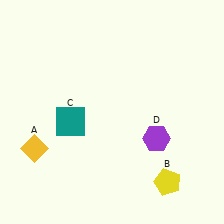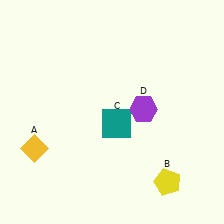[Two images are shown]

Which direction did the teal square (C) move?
The teal square (C) moved right.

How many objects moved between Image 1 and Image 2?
2 objects moved between the two images.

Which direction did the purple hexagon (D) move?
The purple hexagon (D) moved up.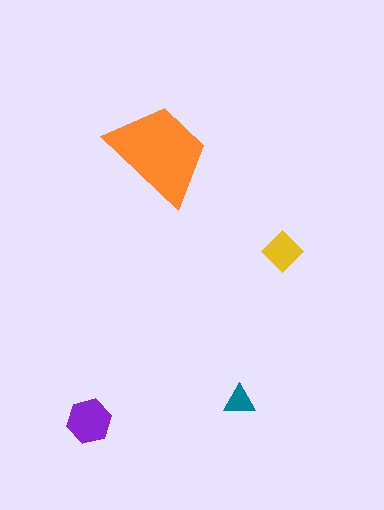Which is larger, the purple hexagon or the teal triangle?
The purple hexagon.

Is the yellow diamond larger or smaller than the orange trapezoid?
Smaller.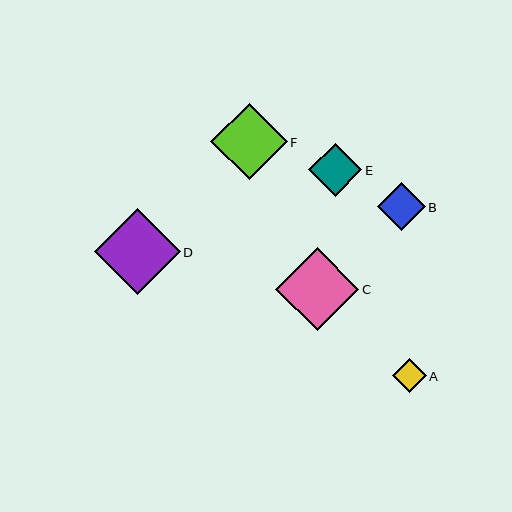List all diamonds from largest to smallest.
From largest to smallest: D, C, F, E, B, A.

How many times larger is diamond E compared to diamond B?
Diamond E is approximately 1.1 times the size of diamond B.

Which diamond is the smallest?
Diamond A is the smallest with a size of approximately 33 pixels.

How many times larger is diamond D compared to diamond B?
Diamond D is approximately 1.8 times the size of diamond B.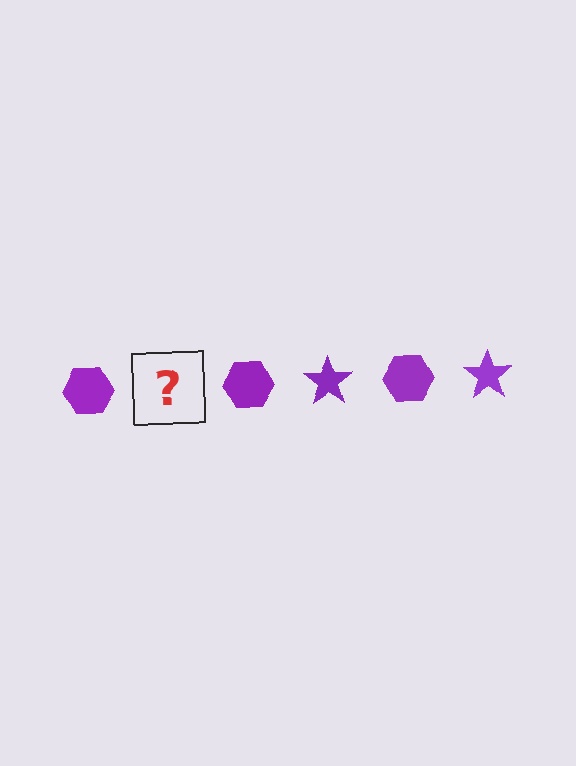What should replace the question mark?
The question mark should be replaced with a purple star.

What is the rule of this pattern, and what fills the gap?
The rule is that the pattern cycles through hexagon, star shapes in purple. The gap should be filled with a purple star.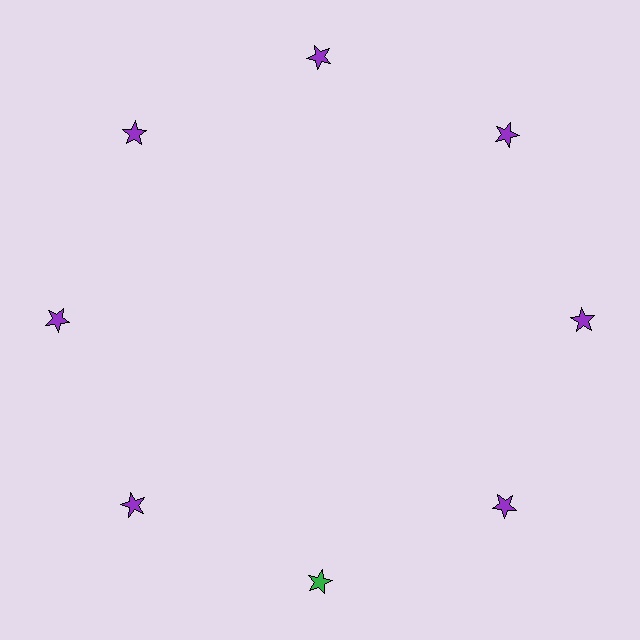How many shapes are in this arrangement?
There are 8 shapes arranged in a ring pattern.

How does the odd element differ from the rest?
It has a different color: green instead of purple.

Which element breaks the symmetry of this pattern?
The green star at roughly the 6 o'clock position breaks the symmetry. All other shapes are purple stars.